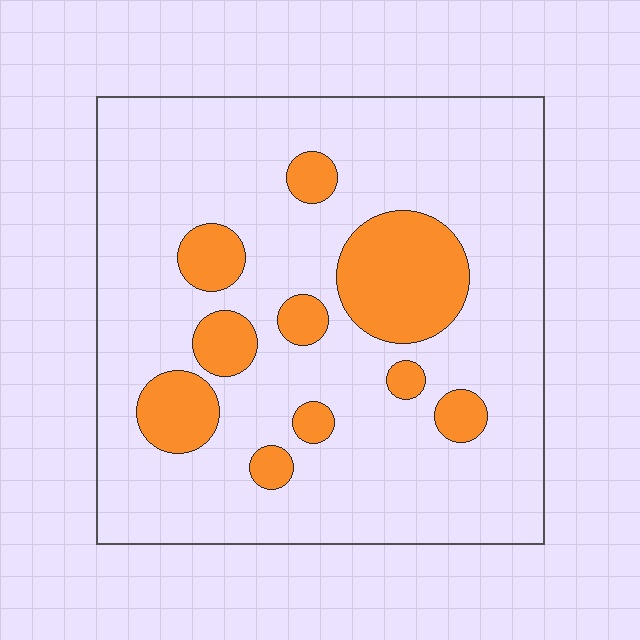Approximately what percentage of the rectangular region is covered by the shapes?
Approximately 20%.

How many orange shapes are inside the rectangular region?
10.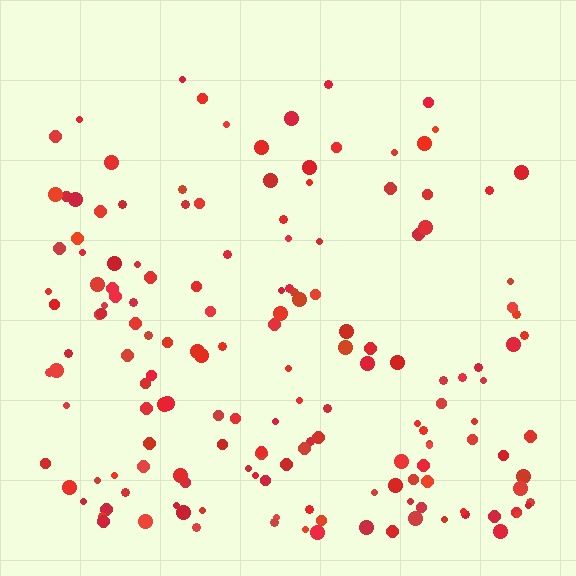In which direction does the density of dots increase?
From top to bottom, with the bottom side densest.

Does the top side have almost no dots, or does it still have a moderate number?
Still a moderate number, just noticeably fewer than the bottom.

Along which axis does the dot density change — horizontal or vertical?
Vertical.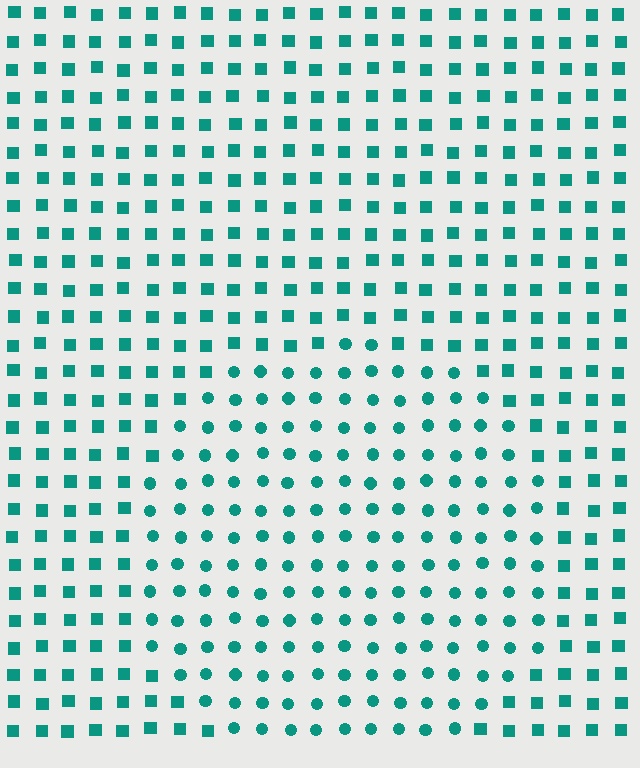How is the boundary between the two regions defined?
The boundary is defined by a change in element shape: circles inside vs. squares outside. All elements share the same color and spacing.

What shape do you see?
I see a circle.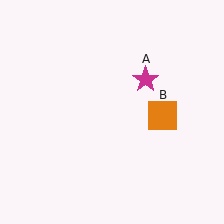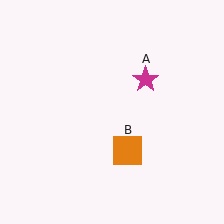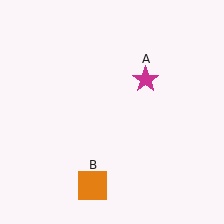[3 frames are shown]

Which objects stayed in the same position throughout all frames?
Magenta star (object A) remained stationary.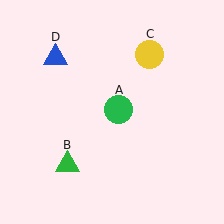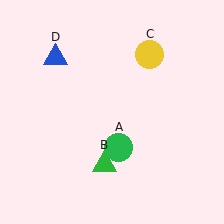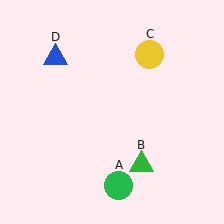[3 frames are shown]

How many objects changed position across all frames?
2 objects changed position: green circle (object A), green triangle (object B).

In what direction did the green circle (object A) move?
The green circle (object A) moved down.